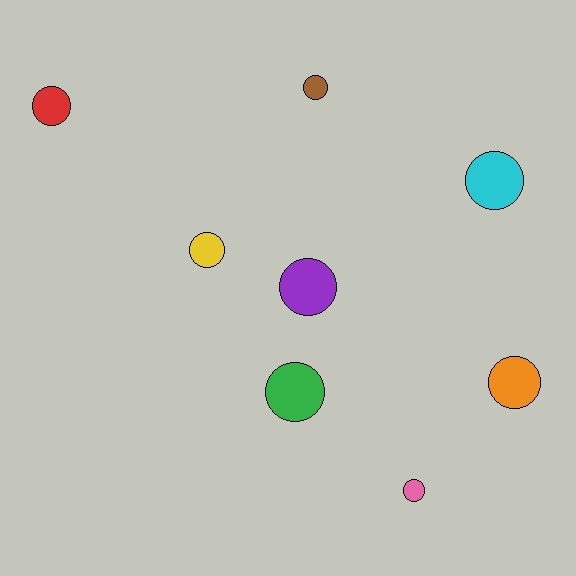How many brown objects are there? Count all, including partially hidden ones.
There is 1 brown object.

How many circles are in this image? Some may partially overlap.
There are 8 circles.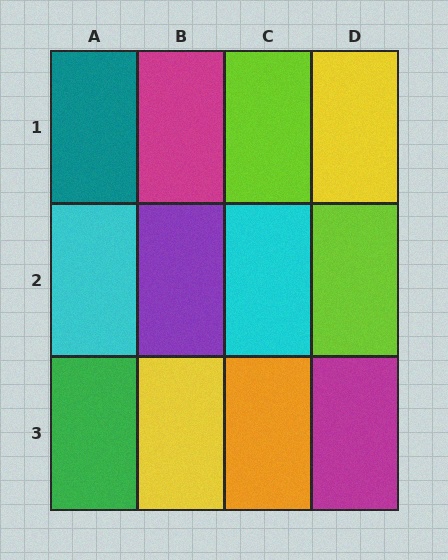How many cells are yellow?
2 cells are yellow.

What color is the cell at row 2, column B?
Purple.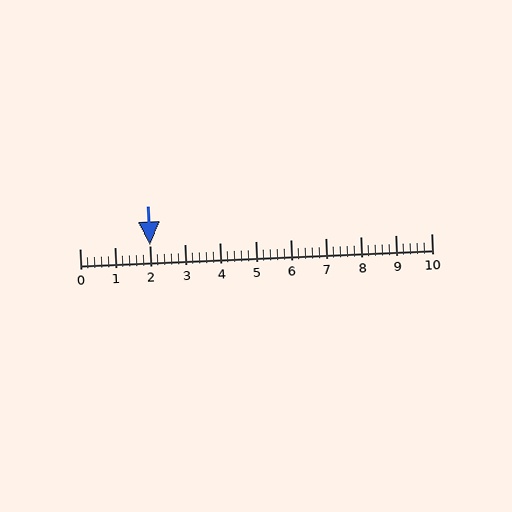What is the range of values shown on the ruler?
The ruler shows values from 0 to 10.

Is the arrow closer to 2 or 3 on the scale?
The arrow is closer to 2.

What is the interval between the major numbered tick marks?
The major tick marks are spaced 1 units apart.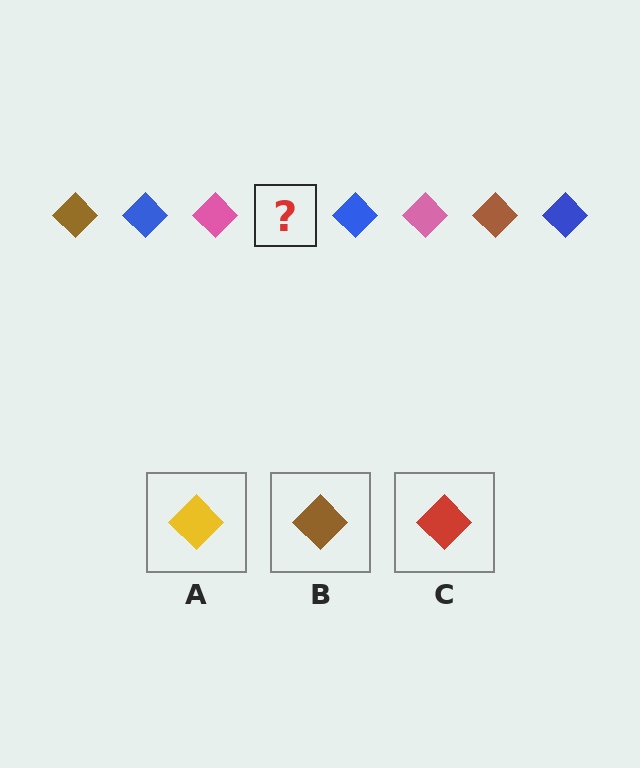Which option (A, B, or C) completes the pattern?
B.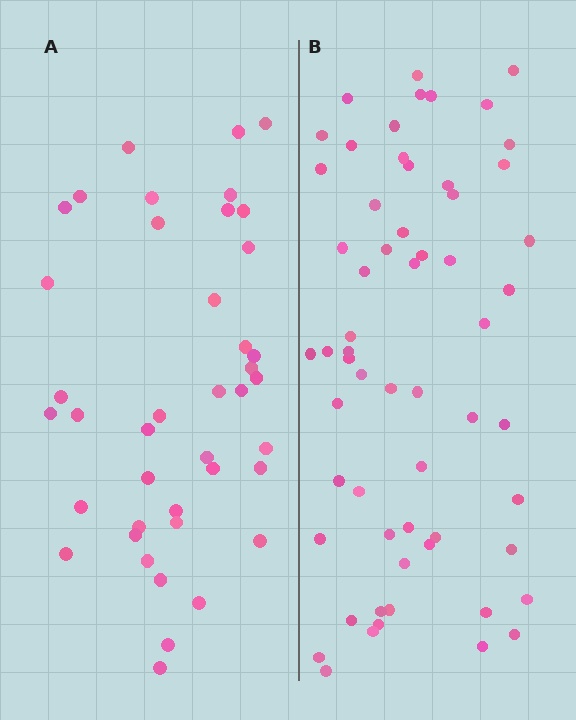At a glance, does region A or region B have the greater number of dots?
Region B (the right region) has more dots.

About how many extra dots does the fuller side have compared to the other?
Region B has approximately 20 more dots than region A.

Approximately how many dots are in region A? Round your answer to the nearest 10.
About 40 dots. (The exact count is 41, which rounds to 40.)